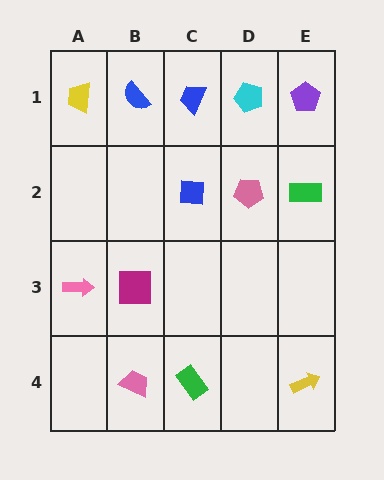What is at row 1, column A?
A yellow trapezoid.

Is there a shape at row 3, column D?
No, that cell is empty.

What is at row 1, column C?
A blue trapezoid.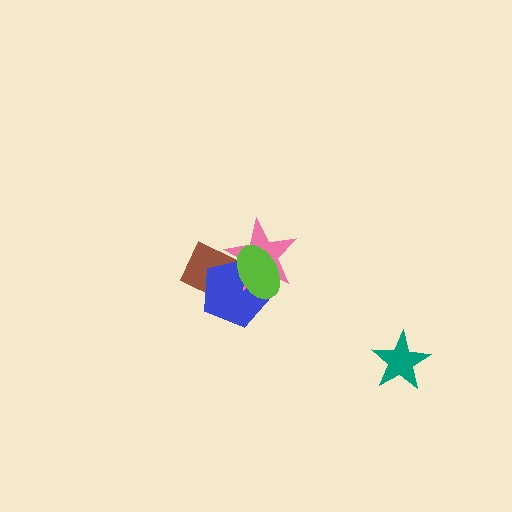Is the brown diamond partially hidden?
Yes, it is partially covered by another shape.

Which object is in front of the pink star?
The lime ellipse is in front of the pink star.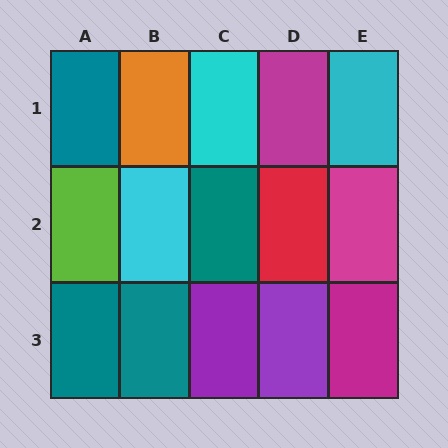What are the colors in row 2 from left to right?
Lime, cyan, teal, red, magenta.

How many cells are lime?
1 cell is lime.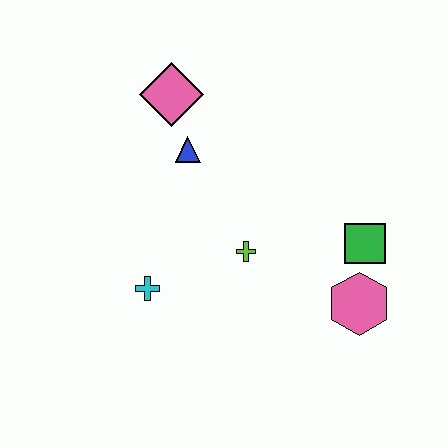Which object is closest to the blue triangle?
The pink diamond is closest to the blue triangle.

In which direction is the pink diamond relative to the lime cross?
The pink diamond is above the lime cross.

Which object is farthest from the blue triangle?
The pink hexagon is farthest from the blue triangle.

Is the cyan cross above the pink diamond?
No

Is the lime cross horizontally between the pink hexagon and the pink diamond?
Yes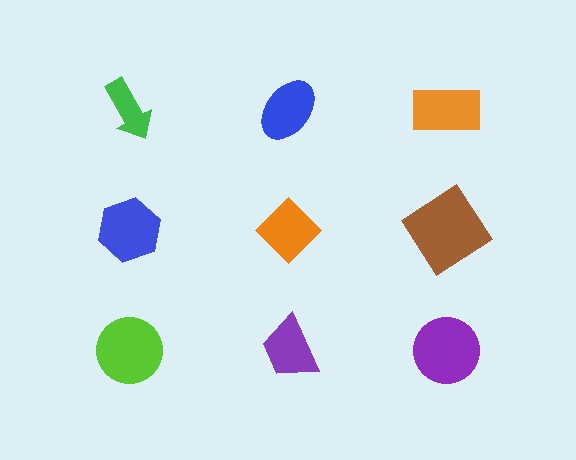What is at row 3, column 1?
A lime circle.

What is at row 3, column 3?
A purple circle.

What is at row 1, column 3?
An orange rectangle.